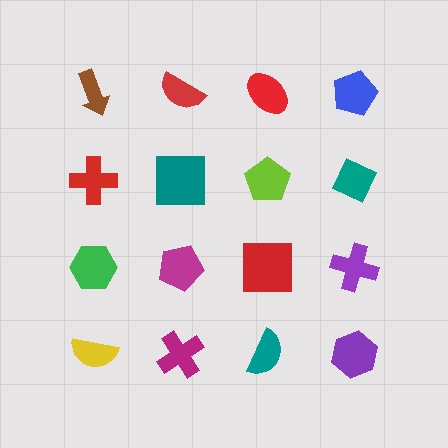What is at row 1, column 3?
A red ellipse.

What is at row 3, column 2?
A magenta pentagon.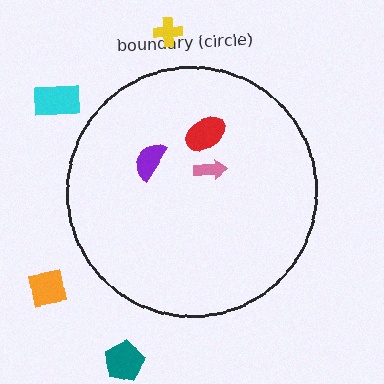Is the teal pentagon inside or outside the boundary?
Outside.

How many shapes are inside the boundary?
3 inside, 4 outside.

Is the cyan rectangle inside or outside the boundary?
Outside.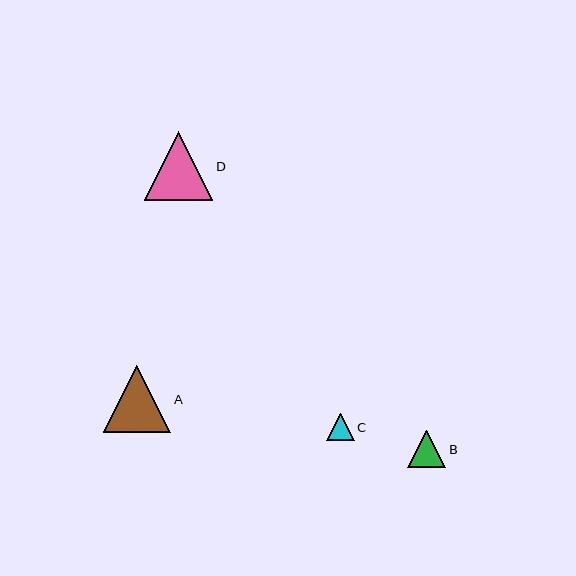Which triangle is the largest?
Triangle D is the largest with a size of approximately 68 pixels.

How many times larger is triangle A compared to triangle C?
Triangle A is approximately 2.5 times the size of triangle C.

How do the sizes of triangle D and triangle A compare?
Triangle D and triangle A are approximately the same size.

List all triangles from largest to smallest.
From largest to smallest: D, A, B, C.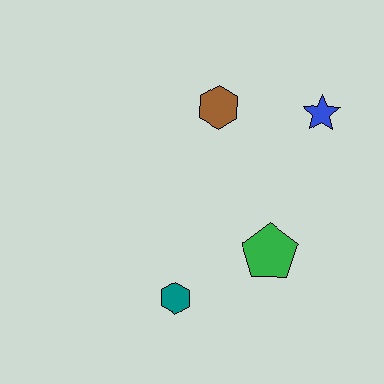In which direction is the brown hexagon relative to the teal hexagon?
The brown hexagon is above the teal hexagon.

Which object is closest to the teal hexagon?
The green pentagon is closest to the teal hexagon.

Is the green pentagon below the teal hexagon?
No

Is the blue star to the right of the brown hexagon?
Yes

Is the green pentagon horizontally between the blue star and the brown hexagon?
Yes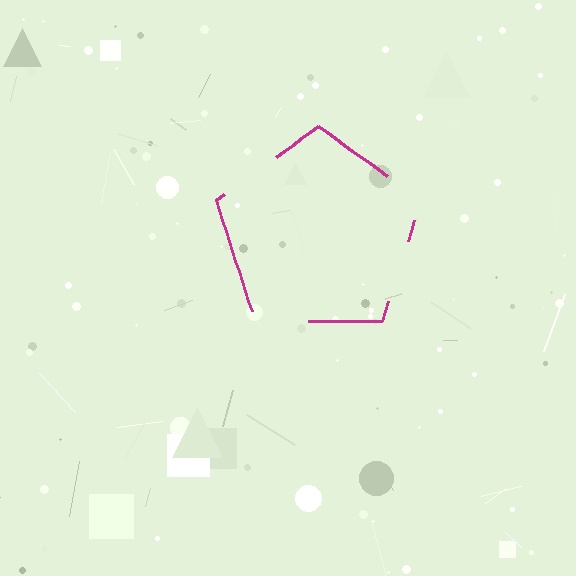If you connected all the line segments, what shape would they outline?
They would outline a pentagon.